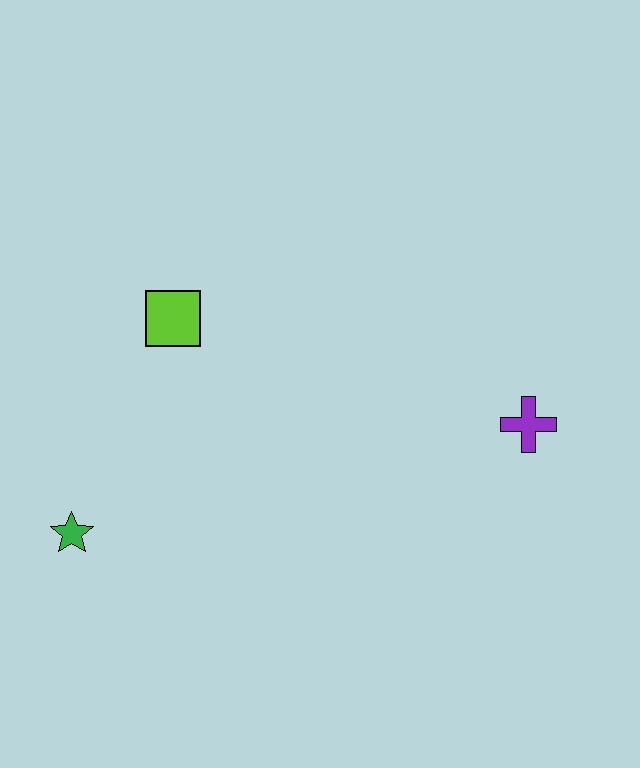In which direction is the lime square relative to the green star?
The lime square is above the green star.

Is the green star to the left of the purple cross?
Yes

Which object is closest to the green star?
The lime square is closest to the green star.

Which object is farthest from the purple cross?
The green star is farthest from the purple cross.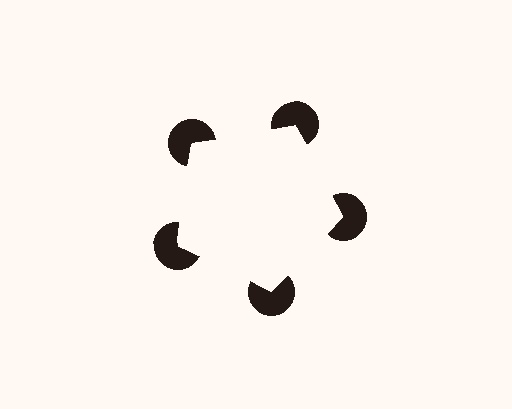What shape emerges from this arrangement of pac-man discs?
An illusory pentagon — its edges are inferred from the aligned wedge cuts in the pac-man discs, not physically drawn.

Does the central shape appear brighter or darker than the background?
It typically appears slightly brighter than the background, even though no actual brightness change is drawn.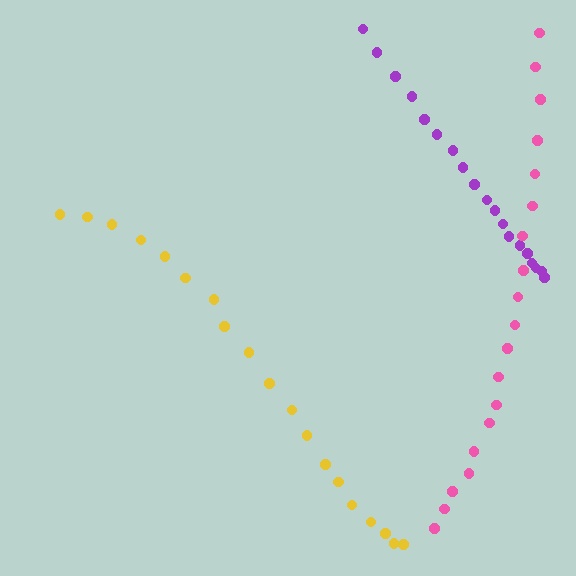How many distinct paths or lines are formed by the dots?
There are 3 distinct paths.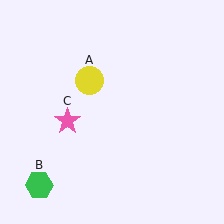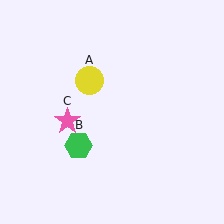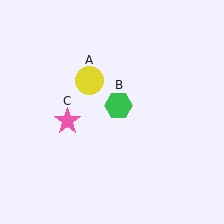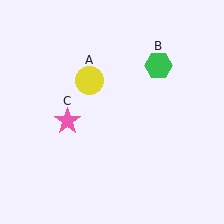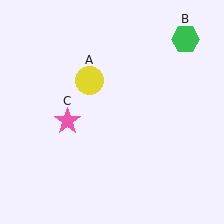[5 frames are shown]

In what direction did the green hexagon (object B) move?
The green hexagon (object B) moved up and to the right.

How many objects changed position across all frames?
1 object changed position: green hexagon (object B).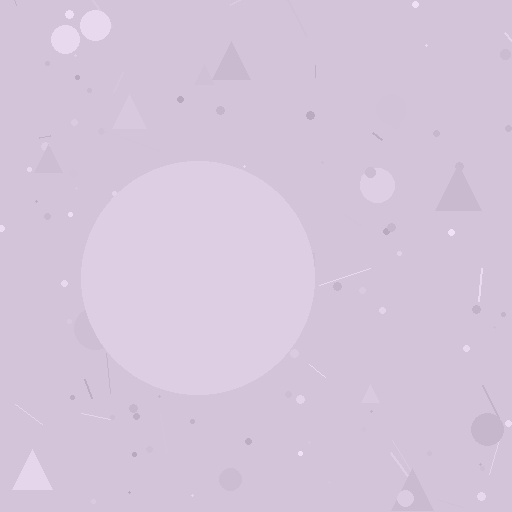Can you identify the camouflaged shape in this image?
The camouflaged shape is a circle.